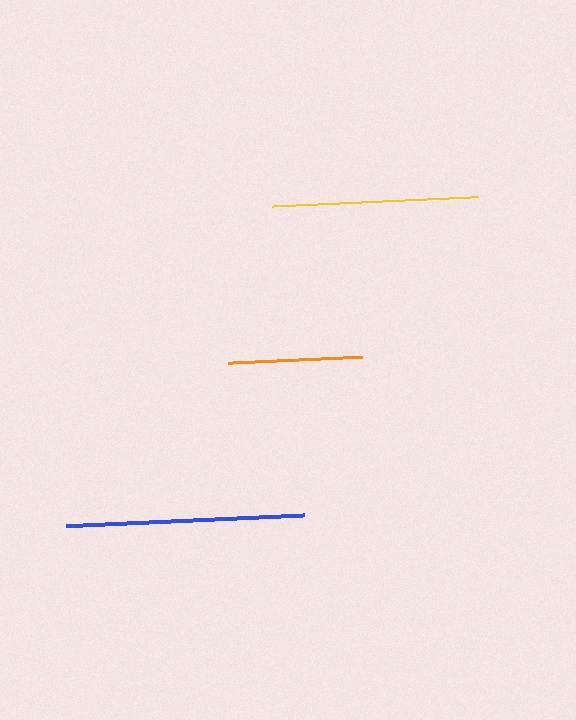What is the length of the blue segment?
The blue segment is approximately 238 pixels long.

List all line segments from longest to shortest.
From longest to shortest: blue, yellow, orange.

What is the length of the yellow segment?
The yellow segment is approximately 206 pixels long.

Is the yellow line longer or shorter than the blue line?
The blue line is longer than the yellow line.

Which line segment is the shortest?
The orange line is the shortest at approximately 134 pixels.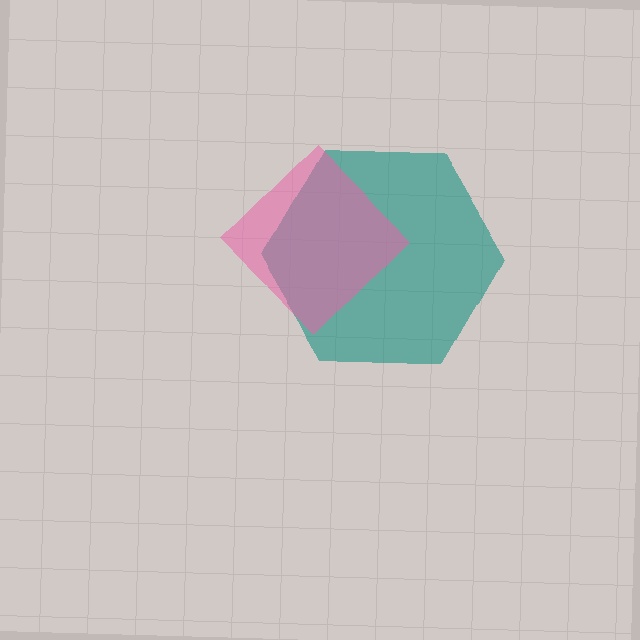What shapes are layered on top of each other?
The layered shapes are: a teal hexagon, a pink diamond.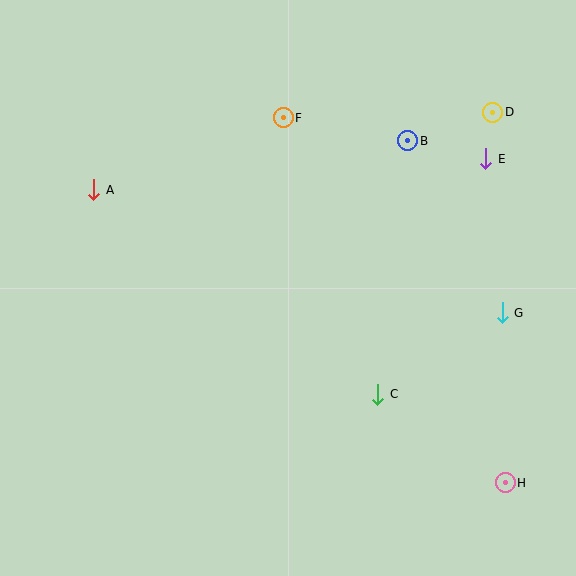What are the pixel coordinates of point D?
Point D is at (493, 112).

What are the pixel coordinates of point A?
Point A is at (94, 190).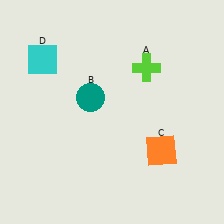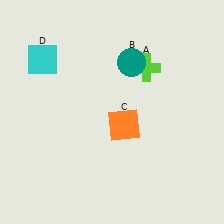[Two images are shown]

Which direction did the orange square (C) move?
The orange square (C) moved left.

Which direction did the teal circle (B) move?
The teal circle (B) moved right.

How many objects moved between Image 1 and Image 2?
2 objects moved between the two images.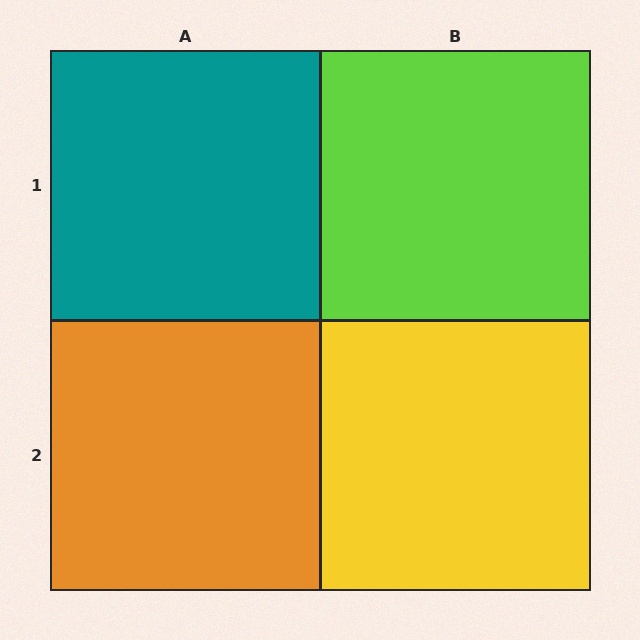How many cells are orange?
1 cell is orange.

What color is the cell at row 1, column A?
Teal.